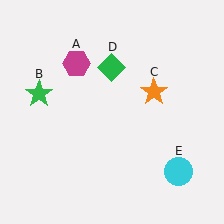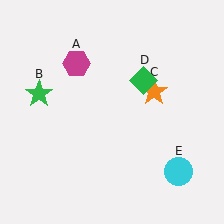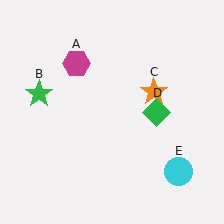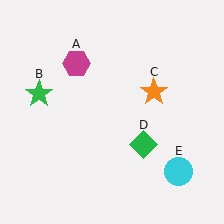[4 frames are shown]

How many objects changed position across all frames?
1 object changed position: green diamond (object D).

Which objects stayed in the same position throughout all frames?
Magenta hexagon (object A) and green star (object B) and orange star (object C) and cyan circle (object E) remained stationary.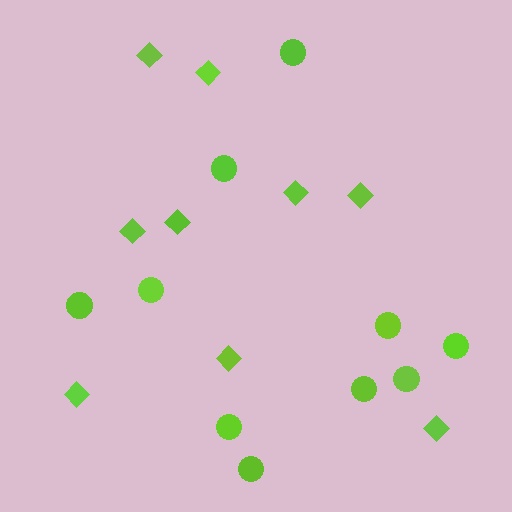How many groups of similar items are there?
There are 2 groups: one group of diamonds (9) and one group of circles (10).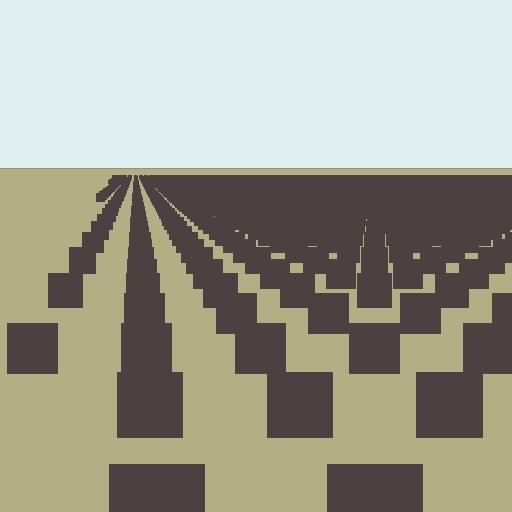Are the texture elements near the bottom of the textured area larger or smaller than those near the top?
Larger. Near the bottom, elements are closer to the viewer and appear at a bigger on-screen size.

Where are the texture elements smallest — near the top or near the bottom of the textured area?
Near the top.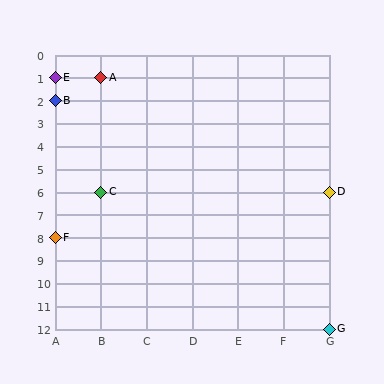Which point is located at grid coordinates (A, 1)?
Point E is at (A, 1).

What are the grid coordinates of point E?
Point E is at grid coordinates (A, 1).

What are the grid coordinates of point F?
Point F is at grid coordinates (A, 8).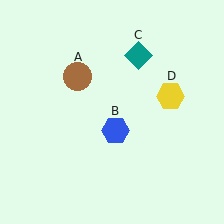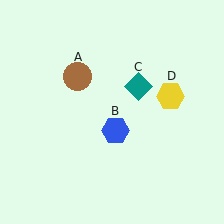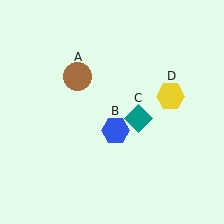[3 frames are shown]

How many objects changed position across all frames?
1 object changed position: teal diamond (object C).